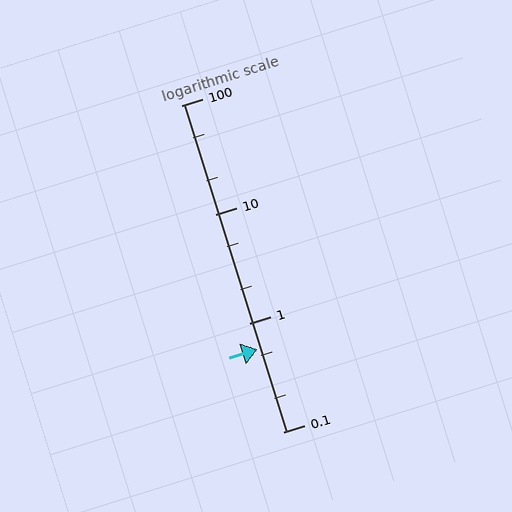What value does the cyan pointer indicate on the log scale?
The pointer indicates approximately 0.57.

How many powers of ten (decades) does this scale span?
The scale spans 3 decades, from 0.1 to 100.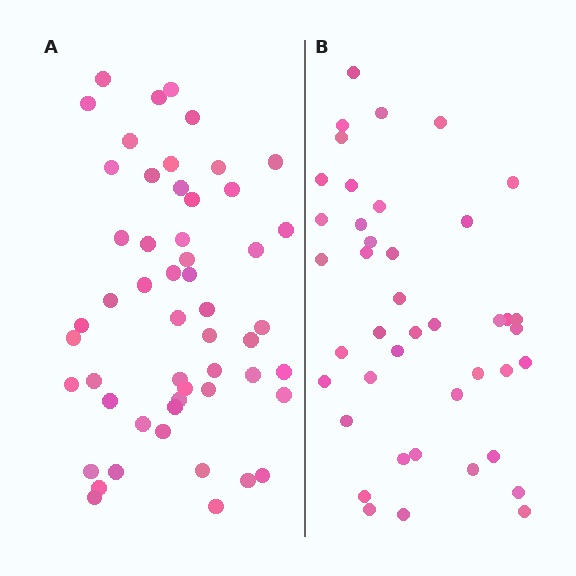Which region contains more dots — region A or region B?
Region A (the left region) has more dots.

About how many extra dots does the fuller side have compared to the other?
Region A has roughly 12 or so more dots than region B.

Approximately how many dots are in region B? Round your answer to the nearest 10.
About 40 dots. (The exact count is 42, which rounds to 40.)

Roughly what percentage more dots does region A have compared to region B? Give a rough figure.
About 25% more.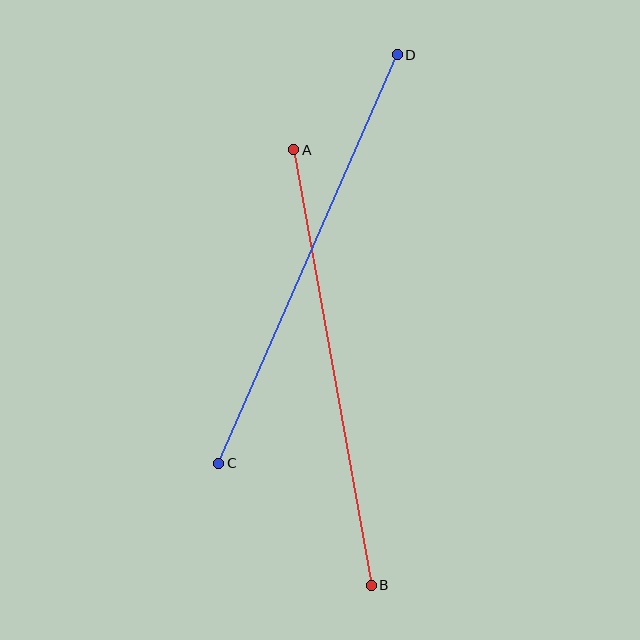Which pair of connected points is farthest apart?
Points C and D are farthest apart.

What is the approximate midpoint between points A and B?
The midpoint is at approximately (332, 367) pixels.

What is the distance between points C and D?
The distance is approximately 446 pixels.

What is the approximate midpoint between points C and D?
The midpoint is at approximately (308, 259) pixels.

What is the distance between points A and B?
The distance is approximately 442 pixels.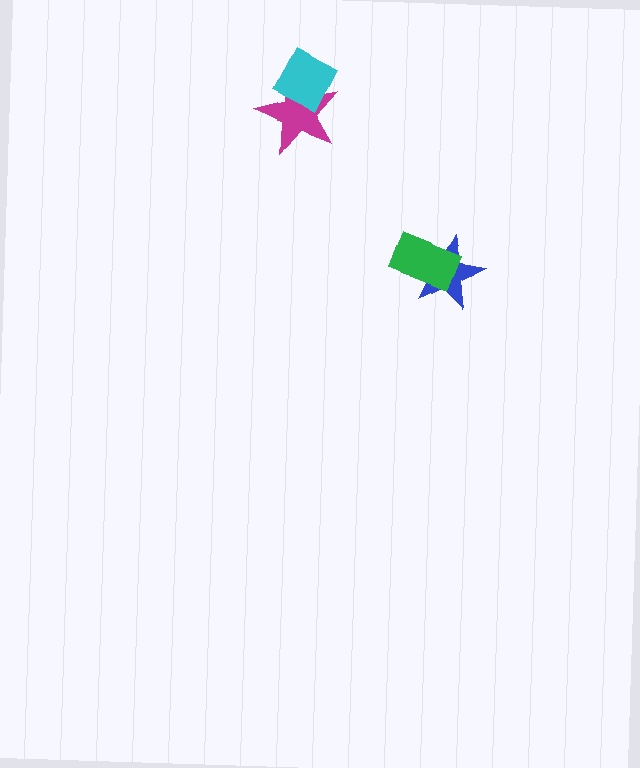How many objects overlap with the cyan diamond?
1 object overlaps with the cyan diamond.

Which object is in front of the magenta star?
The cyan diamond is in front of the magenta star.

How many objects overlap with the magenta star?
1 object overlaps with the magenta star.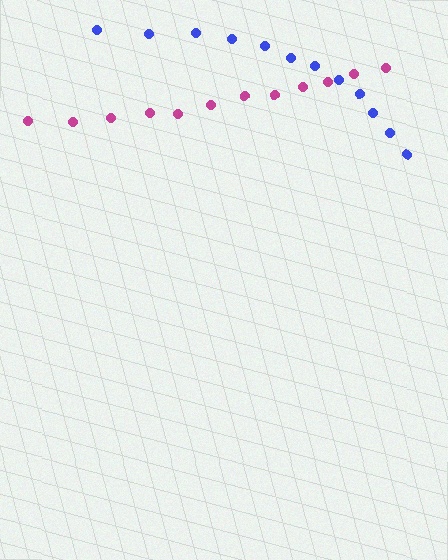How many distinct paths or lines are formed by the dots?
There are 2 distinct paths.